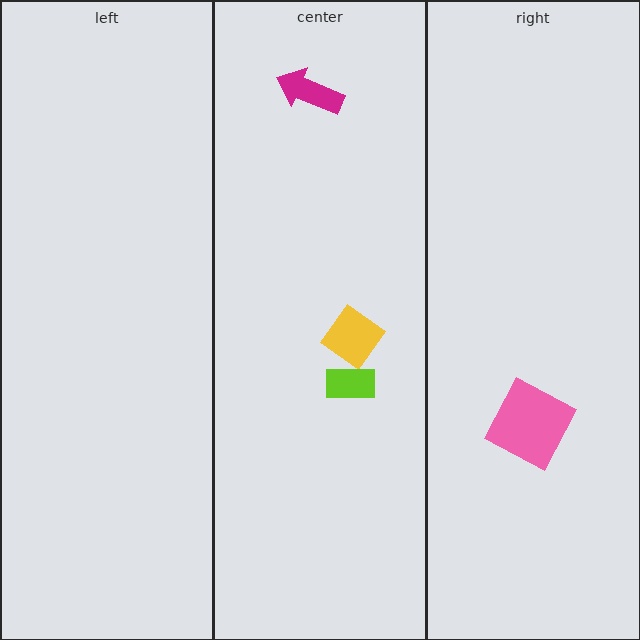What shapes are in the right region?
The pink square.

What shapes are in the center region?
The magenta arrow, the yellow diamond, the lime rectangle.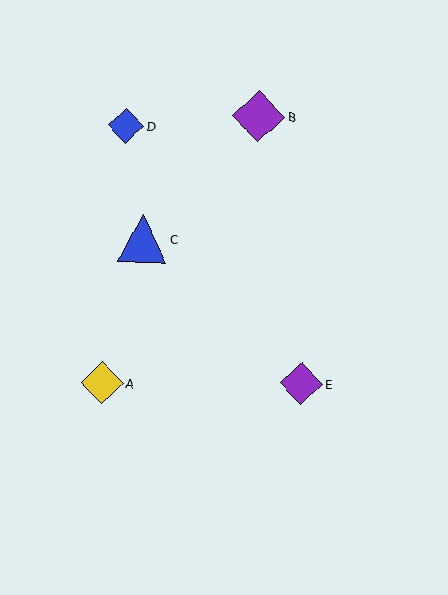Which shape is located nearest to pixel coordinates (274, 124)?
The purple diamond (labeled B) at (259, 116) is nearest to that location.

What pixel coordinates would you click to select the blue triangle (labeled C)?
Click at (143, 239) to select the blue triangle C.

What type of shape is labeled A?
Shape A is a yellow diamond.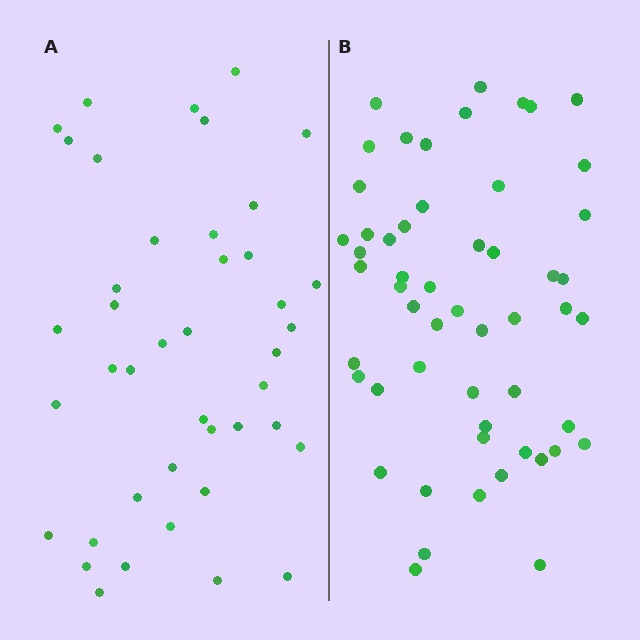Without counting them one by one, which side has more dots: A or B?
Region B (the right region) has more dots.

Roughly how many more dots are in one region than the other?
Region B has roughly 12 or so more dots than region A.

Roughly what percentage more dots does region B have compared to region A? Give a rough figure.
About 30% more.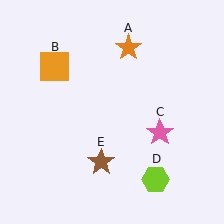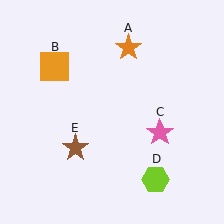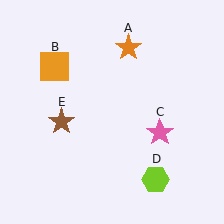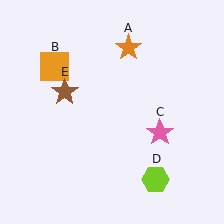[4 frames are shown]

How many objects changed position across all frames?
1 object changed position: brown star (object E).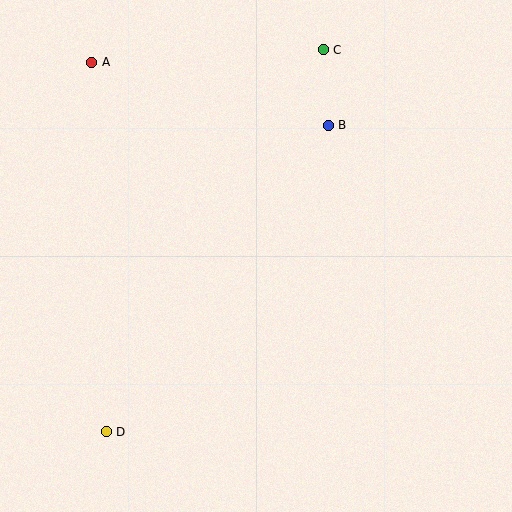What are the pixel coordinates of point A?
Point A is at (92, 62).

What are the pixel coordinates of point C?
Point C is at (323, 50).